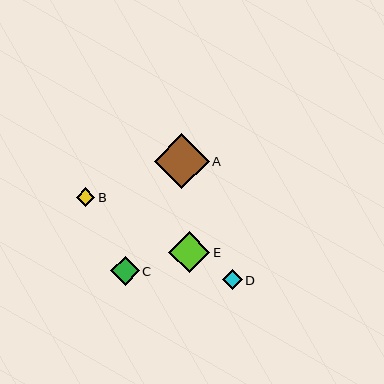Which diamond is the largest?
Diamond A is the largest with a size of approximately 55 pixels.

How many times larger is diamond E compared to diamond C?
Diamond E is approximately 1.4 times the size of diamond C.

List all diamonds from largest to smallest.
From largest to smallest: A, E, C, D, B.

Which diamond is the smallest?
Diamond B is the smallest with a size of approximately 19 pixels.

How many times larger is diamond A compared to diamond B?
Diamond A is approximately 2.9 times the size of diamond B.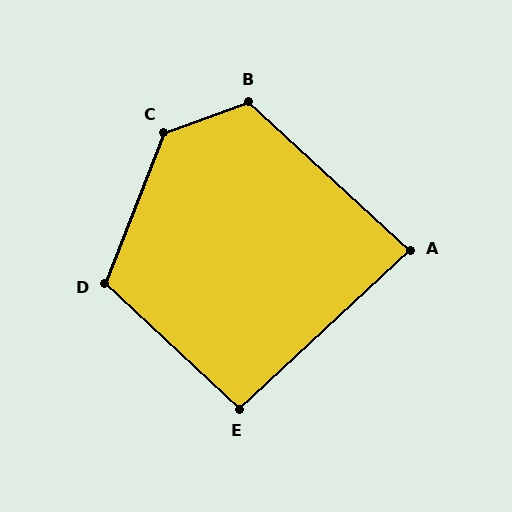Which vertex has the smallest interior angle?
A, at approximately 86 degrees.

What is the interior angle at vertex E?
Approximately 94 degrees (approximately right).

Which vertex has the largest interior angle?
C, at approximately 131 degrees.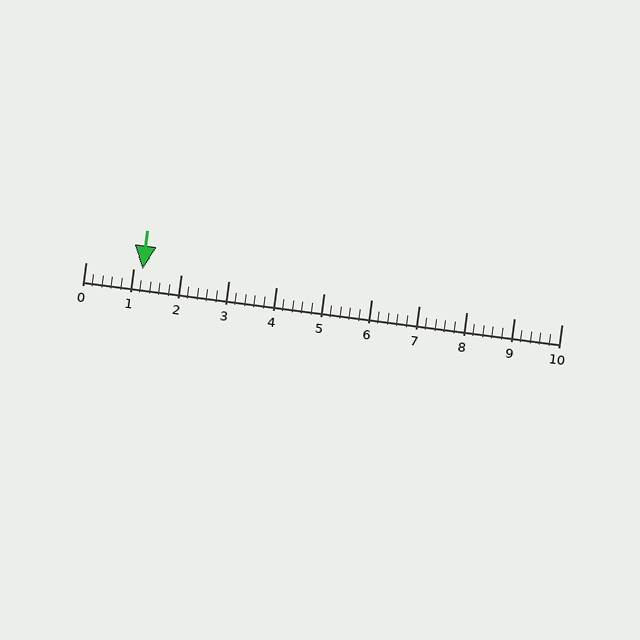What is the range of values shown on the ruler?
The ruler shows values from 0 to 10.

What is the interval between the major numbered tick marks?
The major tick marks are spaced 1 units apart.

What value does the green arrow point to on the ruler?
The green arrow points to approximately 1.2.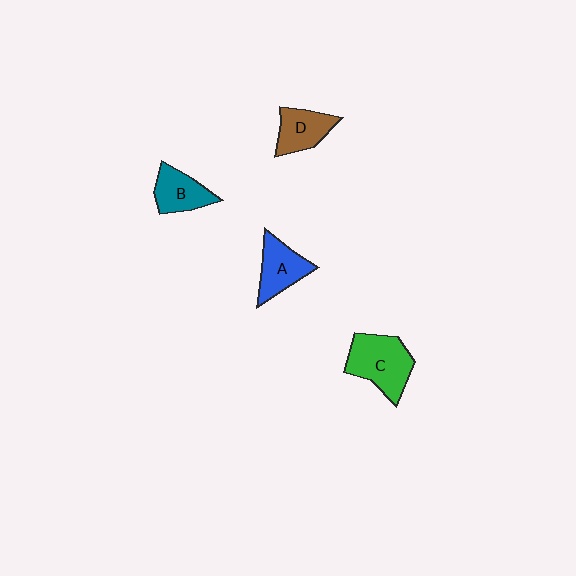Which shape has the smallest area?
Shape D (brown).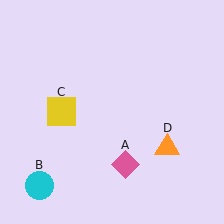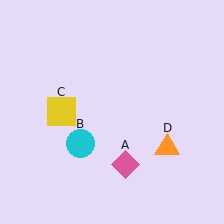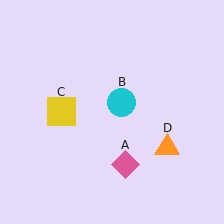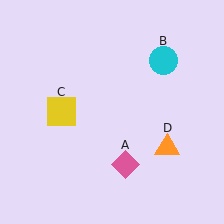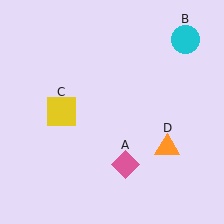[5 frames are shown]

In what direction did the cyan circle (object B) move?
The cyan circle (object B) moved up and to the right.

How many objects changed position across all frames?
1 object changed position: cyan circle (object B).